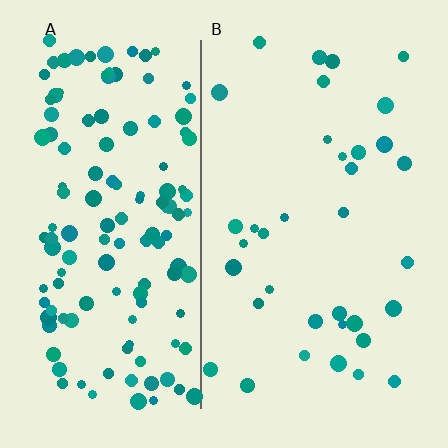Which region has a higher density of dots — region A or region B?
A (the left).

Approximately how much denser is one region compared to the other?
Approximately 3.8× — region A over region B.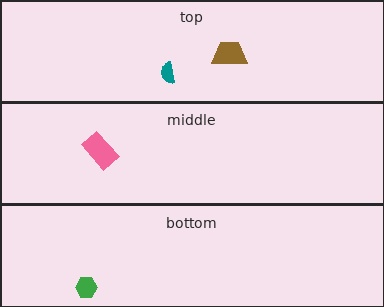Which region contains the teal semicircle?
The top region.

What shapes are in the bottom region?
The green hexagon.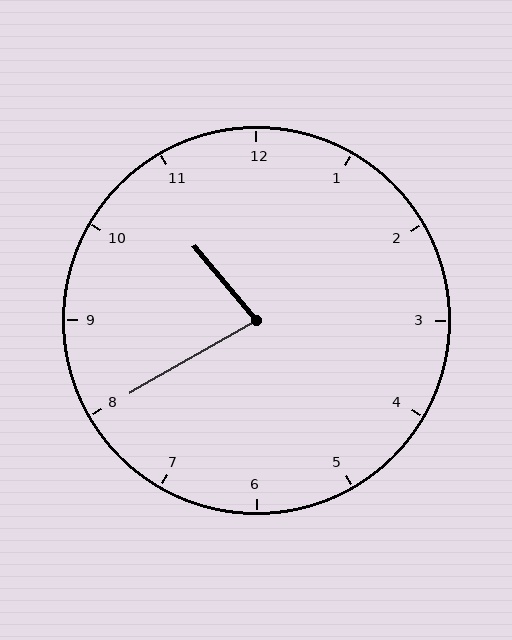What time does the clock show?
10:40.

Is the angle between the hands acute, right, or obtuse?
It is acute.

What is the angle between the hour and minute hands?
Approximately 80 degrees.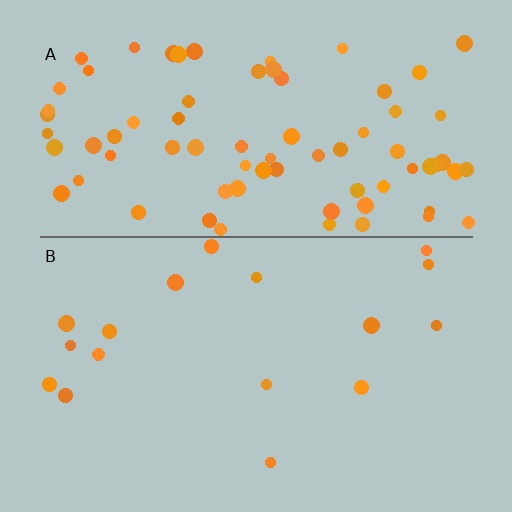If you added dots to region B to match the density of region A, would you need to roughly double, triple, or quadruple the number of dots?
Approximately quadruple.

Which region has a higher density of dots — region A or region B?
A (the top).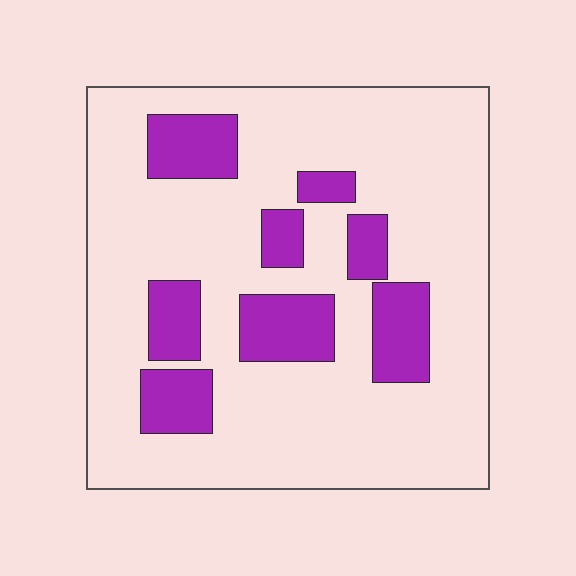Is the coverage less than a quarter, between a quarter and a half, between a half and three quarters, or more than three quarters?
Less than a quarter.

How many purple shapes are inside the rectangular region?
8.